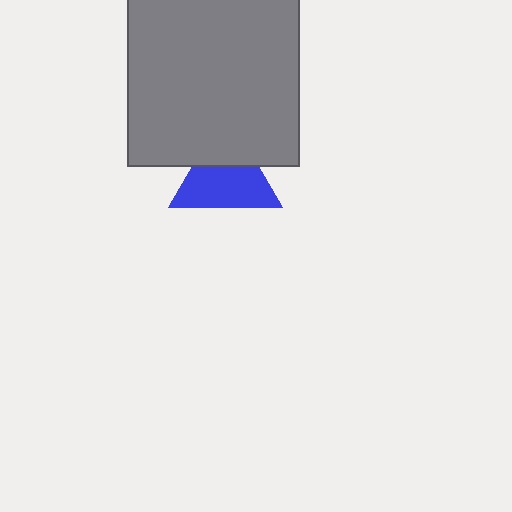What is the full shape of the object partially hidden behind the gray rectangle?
The partially hidden object is a blue triangle.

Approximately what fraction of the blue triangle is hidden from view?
Roughly 35% of the blue triangle is hidden behind the gray rectangle.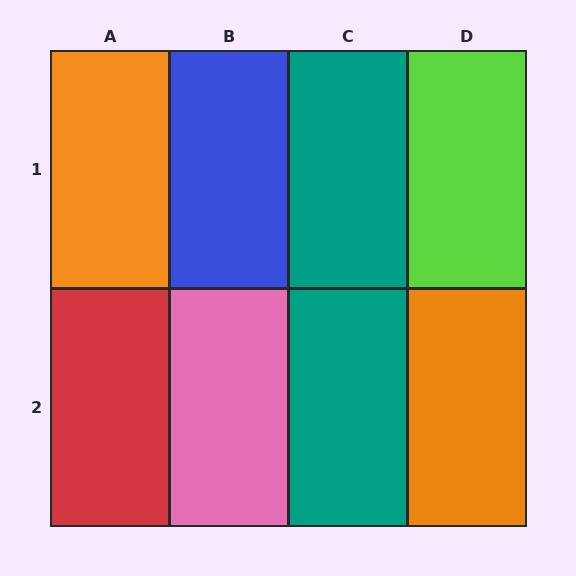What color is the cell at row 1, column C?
Teal.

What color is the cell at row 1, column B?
Blue.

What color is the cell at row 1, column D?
Lime.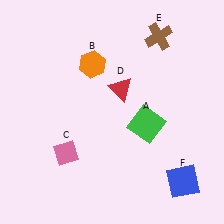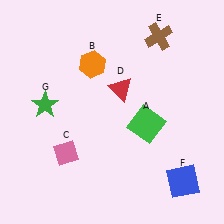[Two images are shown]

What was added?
A green star (G) was added in Image 2.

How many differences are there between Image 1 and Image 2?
There is 1 difference between the two images.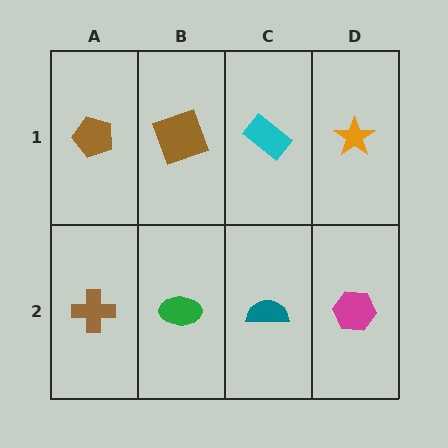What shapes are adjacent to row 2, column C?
A cyan rectangle (row 1, column C), a green ellipse (row 2, column B), a magenta hexagon (row 2, column D).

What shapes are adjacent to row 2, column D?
An orange star (row 1, column D), a teal semicircle (row 2, column C).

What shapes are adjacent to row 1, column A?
A brown cross (row 2, column A), a brown square (row 1, column B).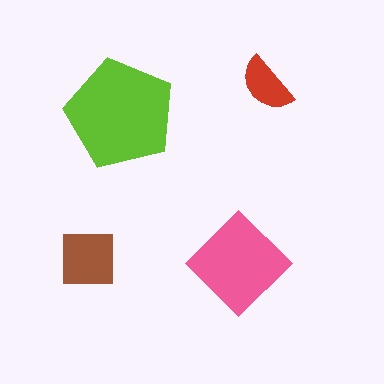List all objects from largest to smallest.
The lime pentagon, the pink diamond, the brown square, the red semicircle.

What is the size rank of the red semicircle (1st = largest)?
4th.